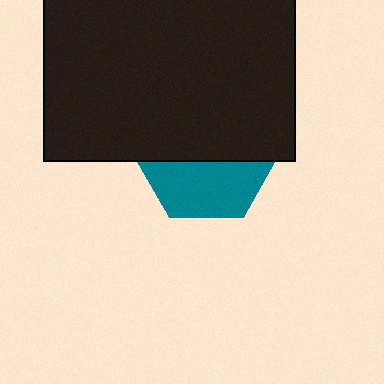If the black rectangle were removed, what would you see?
You would see the complete teal hexagon.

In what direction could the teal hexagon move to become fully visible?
The teal hexagon could move down. That would shift it out from behind the black rectangle entirely.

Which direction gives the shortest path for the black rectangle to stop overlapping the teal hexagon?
Moving up gives the shortest separation.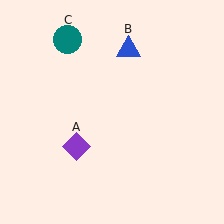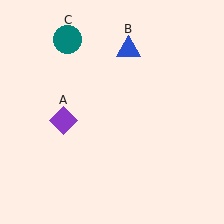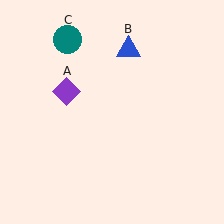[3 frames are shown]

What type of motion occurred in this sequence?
The purple diamond (object A) rotated clockwise around the center of the scene.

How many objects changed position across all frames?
1 object changed position: purple diamond (object A).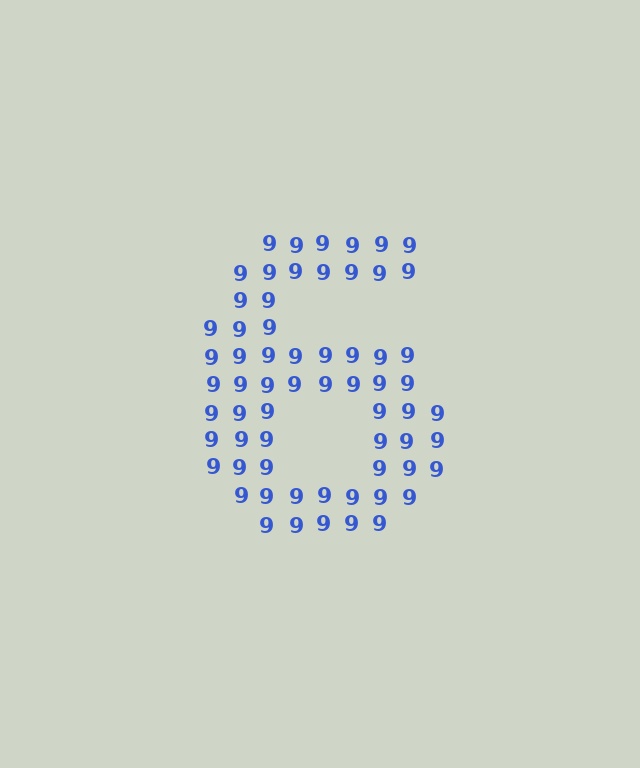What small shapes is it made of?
It is made of small digit 9's.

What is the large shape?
The large shape is the digit 6.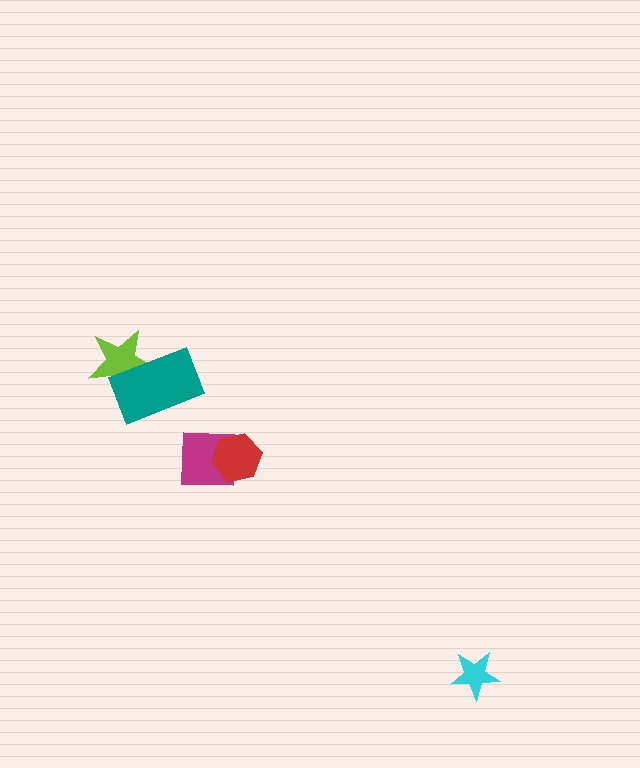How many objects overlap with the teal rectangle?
1 object overlaps with the teal rectangle.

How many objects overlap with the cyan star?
0 objects overlap with the cyan star.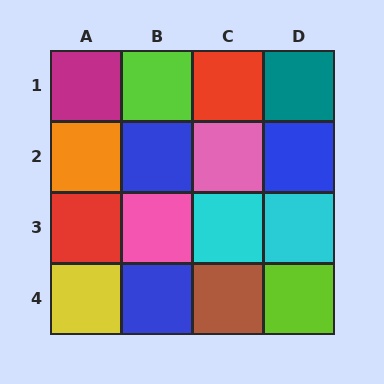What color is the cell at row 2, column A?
Orange.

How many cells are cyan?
2 cells are cyan.